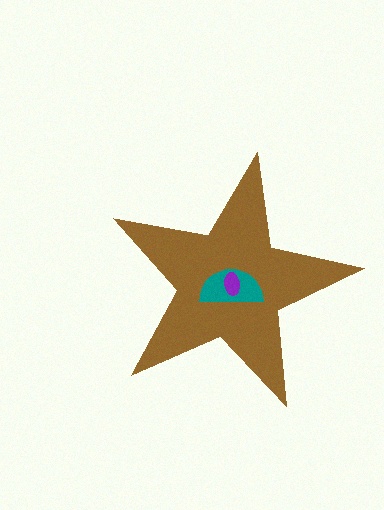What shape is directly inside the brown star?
The teal semicircle.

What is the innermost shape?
The purple ellipse.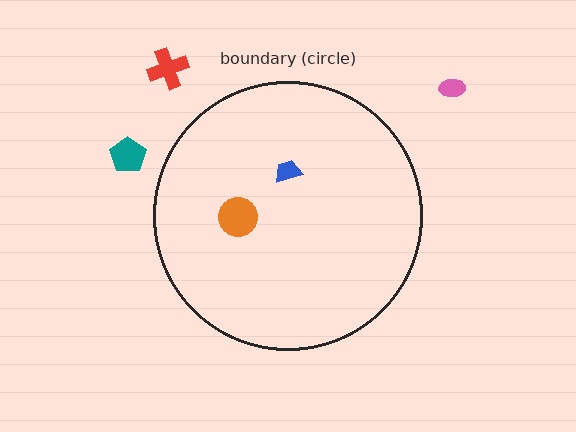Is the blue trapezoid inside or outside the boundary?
Inside.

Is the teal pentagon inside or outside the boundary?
Outside.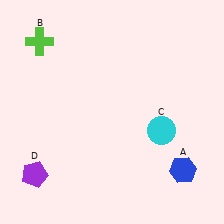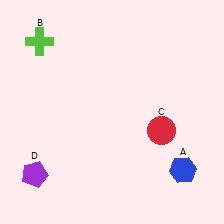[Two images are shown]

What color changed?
The circle (C) changed from cyan in Image 1 to red in Image 2.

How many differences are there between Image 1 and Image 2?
There is 1 difference between the two images.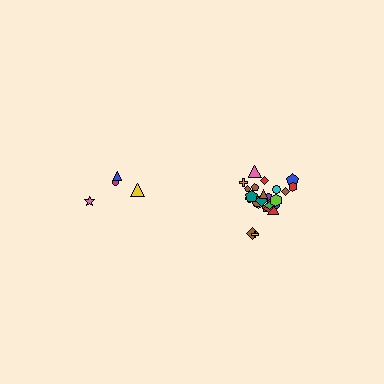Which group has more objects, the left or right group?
The right group.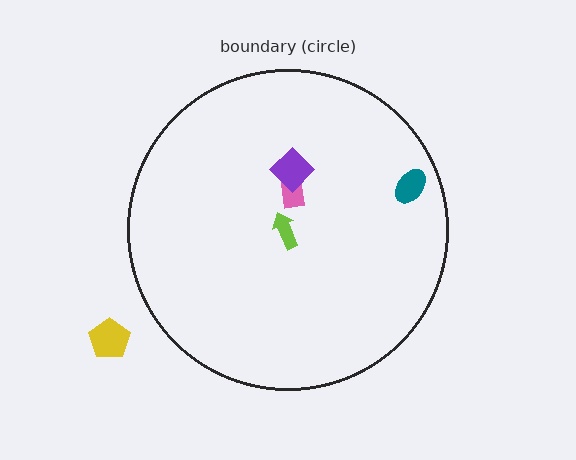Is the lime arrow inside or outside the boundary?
Inside.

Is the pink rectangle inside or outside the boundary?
Inside.